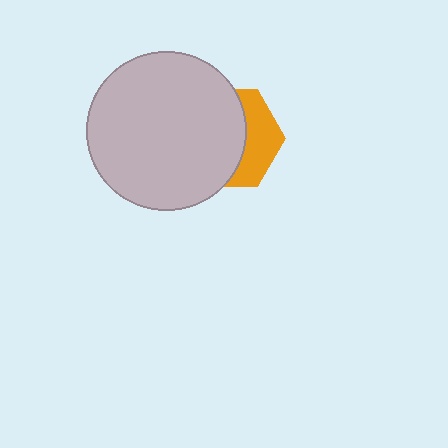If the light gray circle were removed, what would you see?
You would see the complete orange hexagon.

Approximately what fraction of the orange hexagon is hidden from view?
Roughly 64% of the orange hexagon is hidden behind the light gray circle.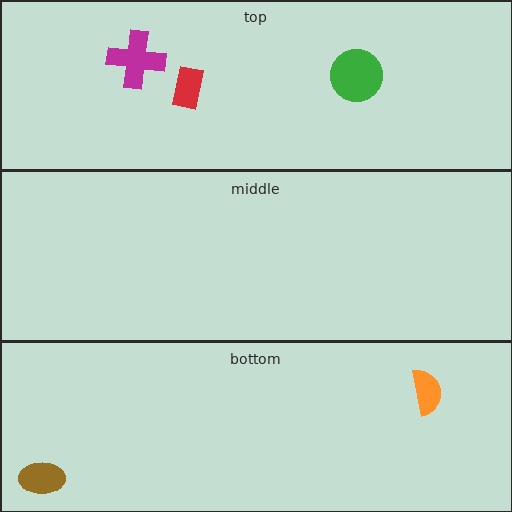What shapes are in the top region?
The magenta cross, the green circle, the red rectangle.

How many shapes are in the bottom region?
2.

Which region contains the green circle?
The top region.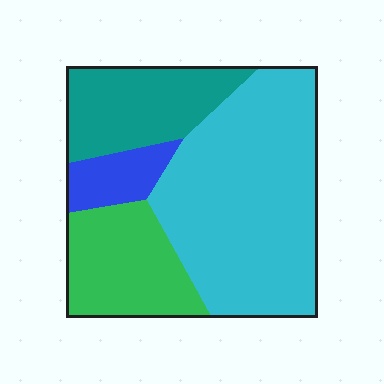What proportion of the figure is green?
Green takes up about one fifth (1/5) of the figure.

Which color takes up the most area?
Cyan, at roughly 50%.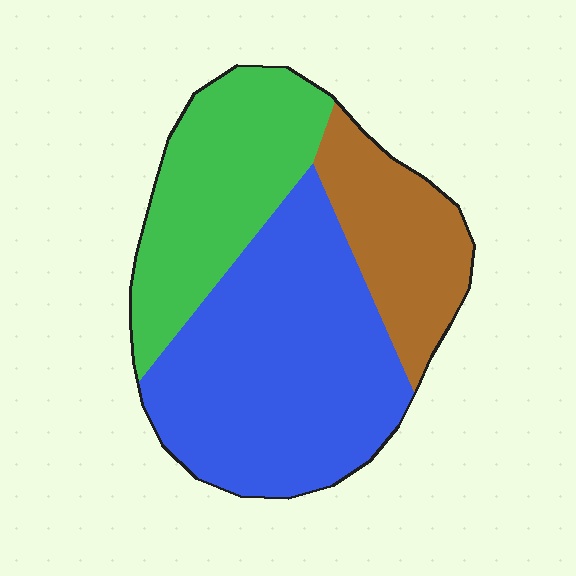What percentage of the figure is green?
Green covers around 30% of the figure.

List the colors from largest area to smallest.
From largest to smallest: blue, green, brown.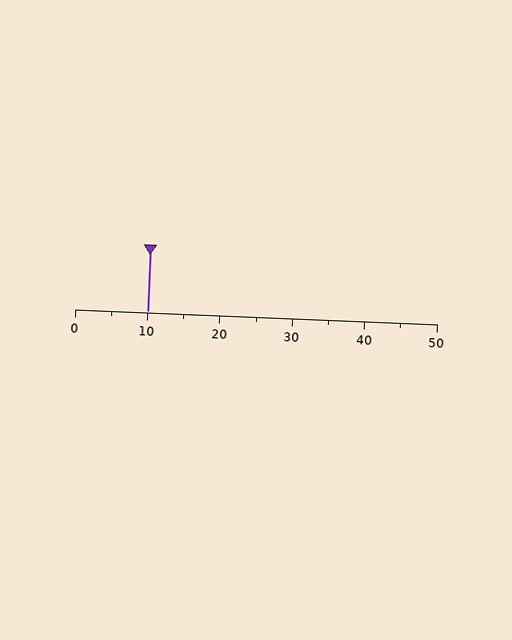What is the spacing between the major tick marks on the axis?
The major ticks are spaced 10 apart.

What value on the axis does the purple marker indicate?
The marker indicates approximately 10.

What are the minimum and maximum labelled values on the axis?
The axis runs from 0 to 50.